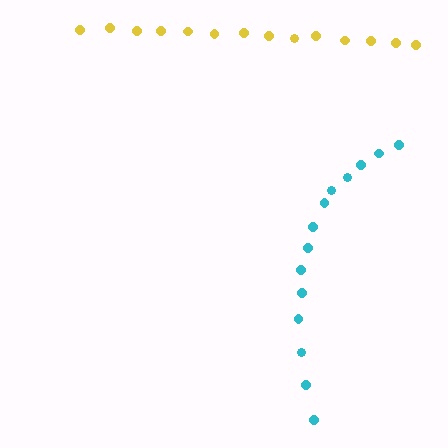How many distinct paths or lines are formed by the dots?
There are 2 distinct paths.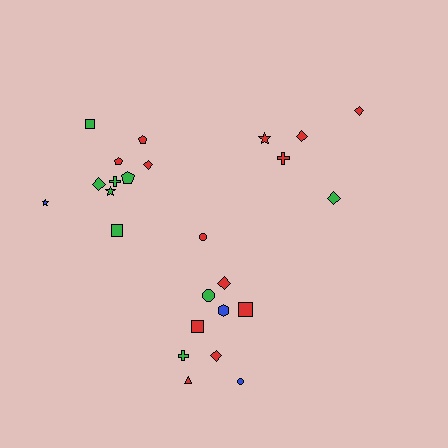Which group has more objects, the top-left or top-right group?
The top-left group.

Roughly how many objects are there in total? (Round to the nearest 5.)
Roughly 25 objects in total.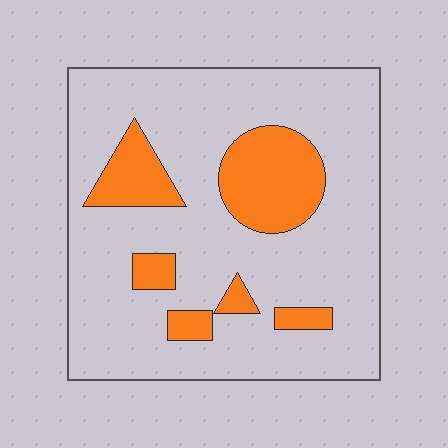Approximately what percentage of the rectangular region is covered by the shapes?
Approximately 20%.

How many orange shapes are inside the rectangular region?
6.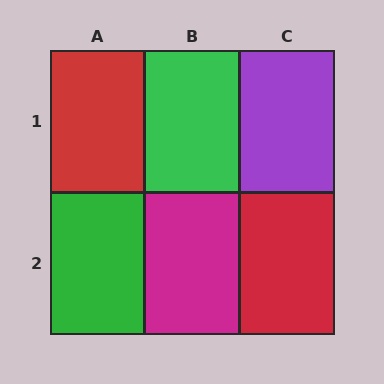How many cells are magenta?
1 cell is magenta.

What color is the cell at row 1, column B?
Green.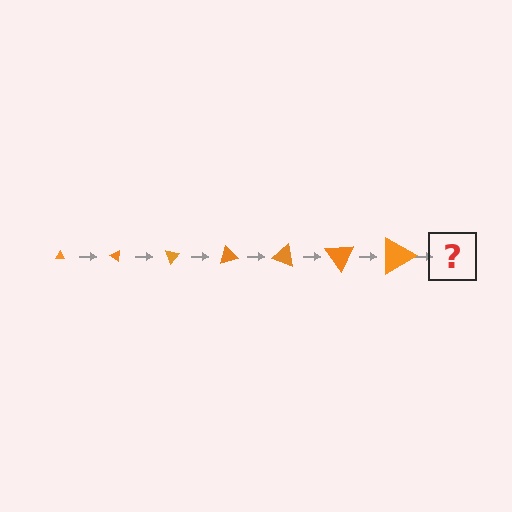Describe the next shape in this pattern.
It should be a triangle, larger than the previous one and rotated 245 degrees from the start.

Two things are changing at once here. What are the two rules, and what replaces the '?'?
The two rules are that the triangle grows larger each step and it rotates 35 degrees each step. The '?' should be a triangle, larger than the previous one and rotated 245 degrees from the start.